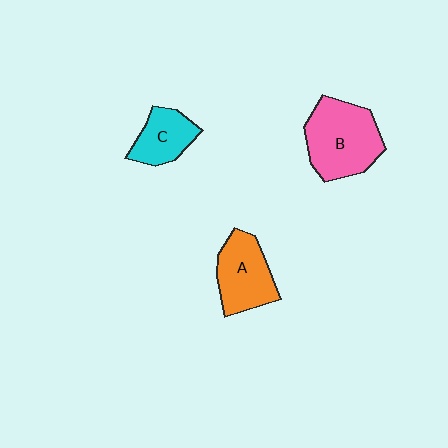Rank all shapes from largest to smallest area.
From largest to smallest: B (pink), A (orange), C (cyan).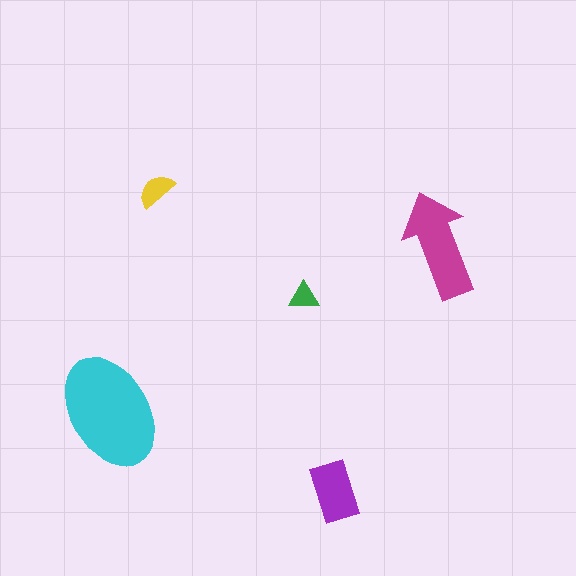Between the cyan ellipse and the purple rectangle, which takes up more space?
The cyan ellipse.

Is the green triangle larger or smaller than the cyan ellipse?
Smaller.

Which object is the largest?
The cyan ellipse.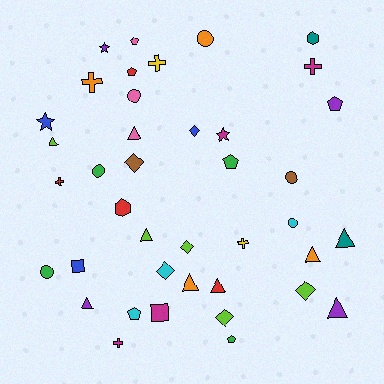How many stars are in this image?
There are 3 stars.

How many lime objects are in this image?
There are 5 lime objects.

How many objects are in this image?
There are 40 objects.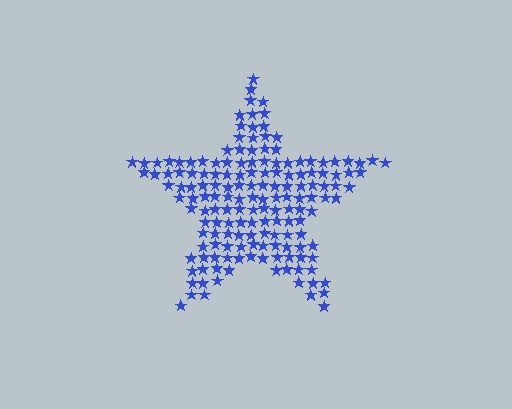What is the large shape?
The large shape is a star.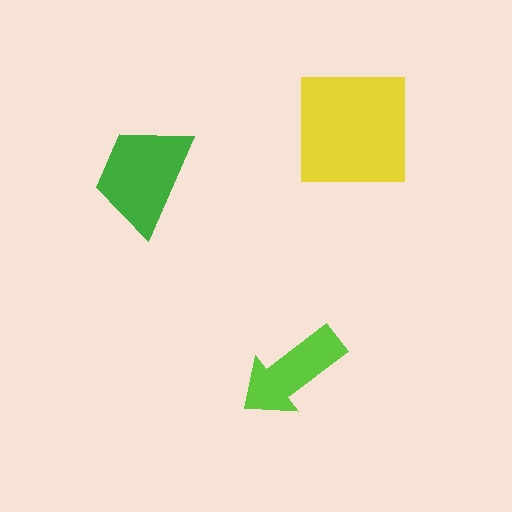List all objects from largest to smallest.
The yellow square, the green trapezoid, the lime arrow.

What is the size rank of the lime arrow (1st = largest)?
3rd.